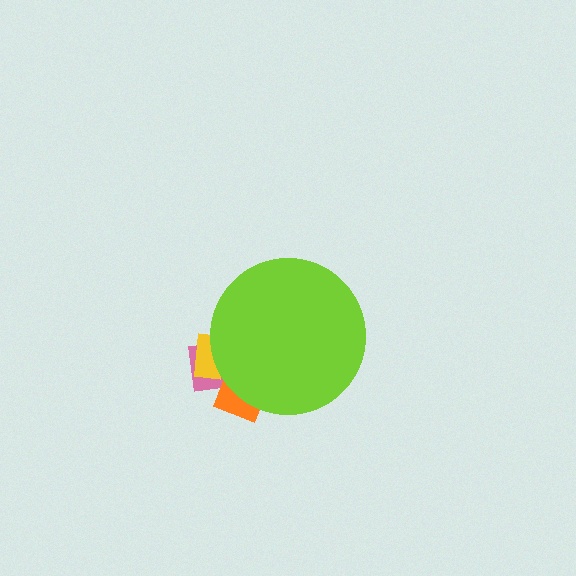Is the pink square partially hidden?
Yes, the pink square is partially hidden behind the lime circle.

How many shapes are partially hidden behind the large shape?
3 shapes are partially hidden.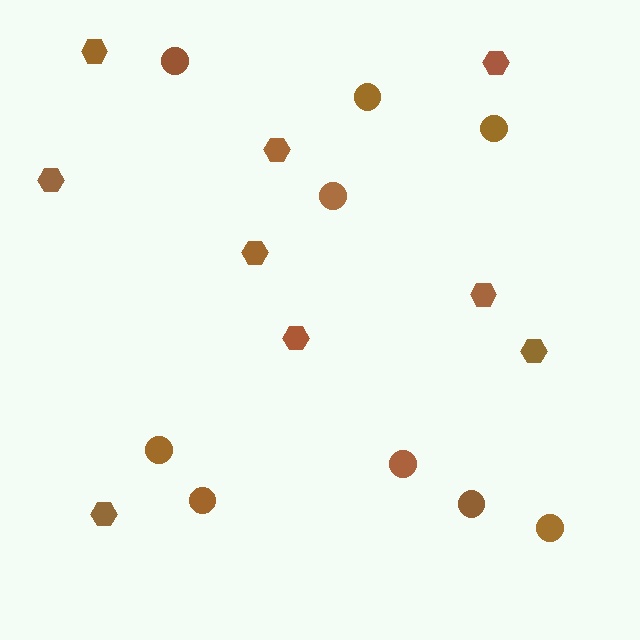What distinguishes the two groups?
There are 2 groups: one group of circles (9) and one group of hexagons (9).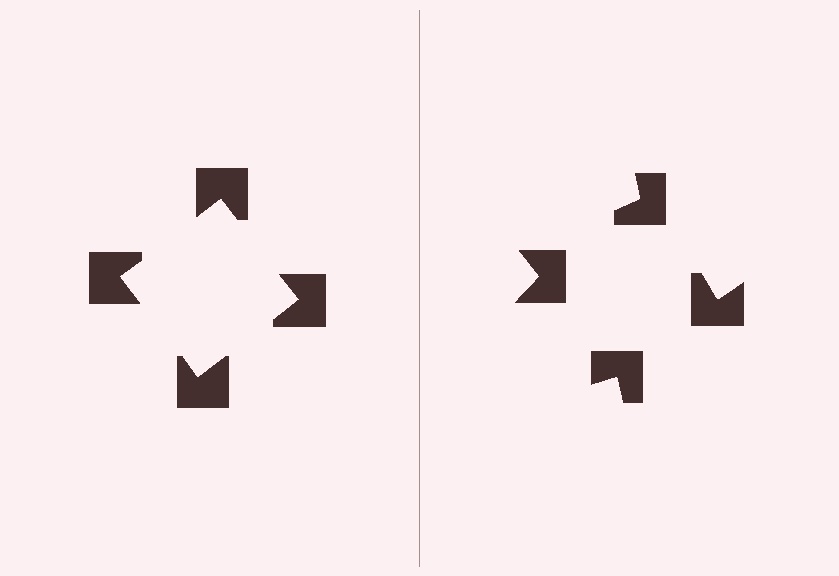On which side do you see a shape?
An illusory square appears on the left side. On the right side the wedge cuts are rotated, so no coherent shape forms.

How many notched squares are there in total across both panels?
8 — 4 on each side.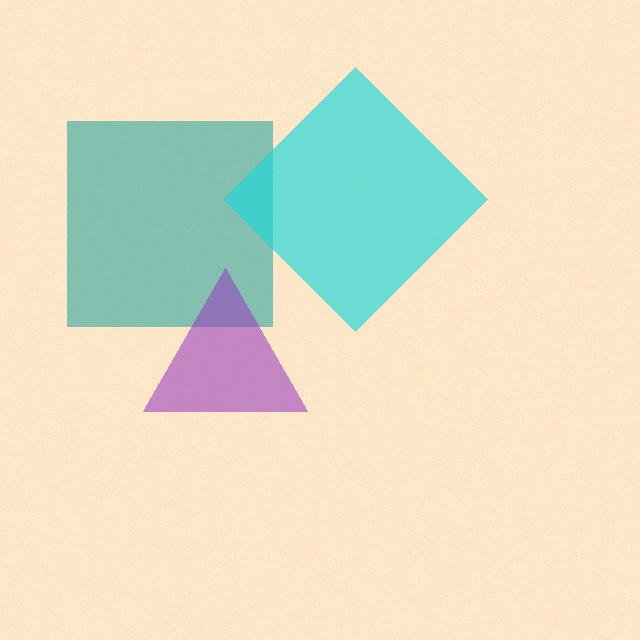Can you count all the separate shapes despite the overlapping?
Yes, there are 3 separate shapes.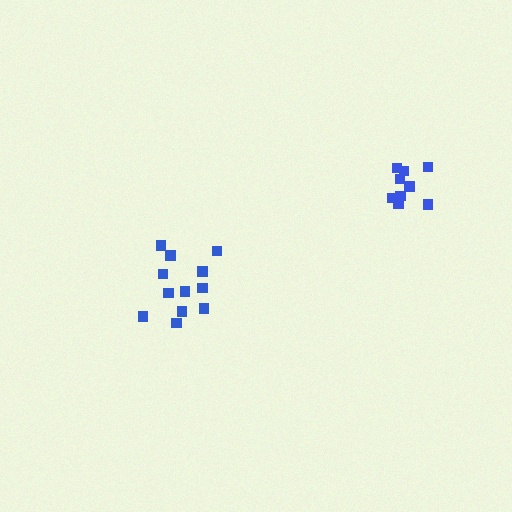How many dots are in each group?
Group 1: 9 dots, Group 2: 12 dots (21 total).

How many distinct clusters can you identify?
There are 2 distinct clusters.